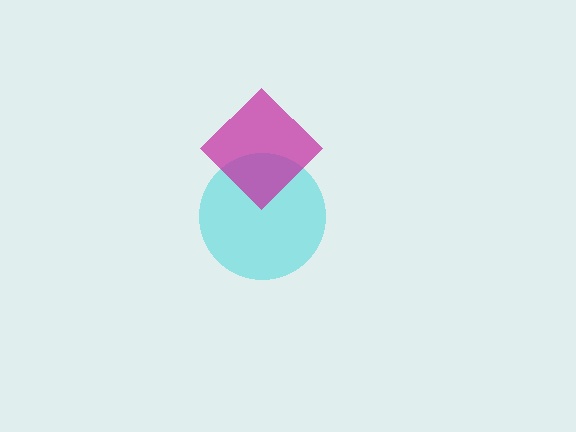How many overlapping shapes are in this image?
There are 2 overlapping shapes in the image.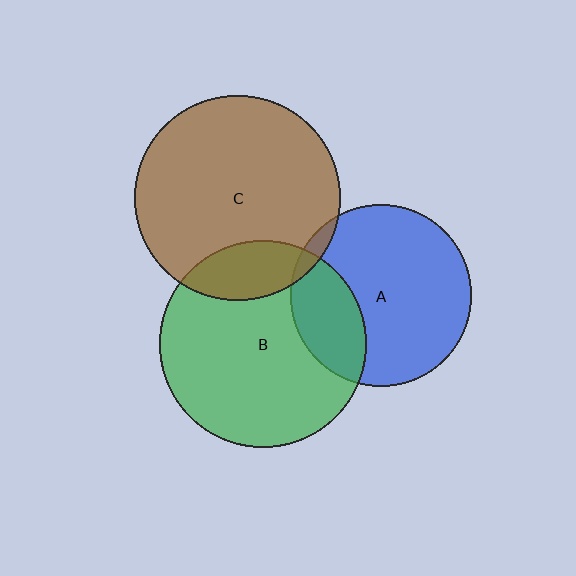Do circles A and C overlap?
Yes.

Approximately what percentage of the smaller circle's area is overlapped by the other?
Approximately 5%.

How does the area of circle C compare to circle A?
Approximately 1.3 times.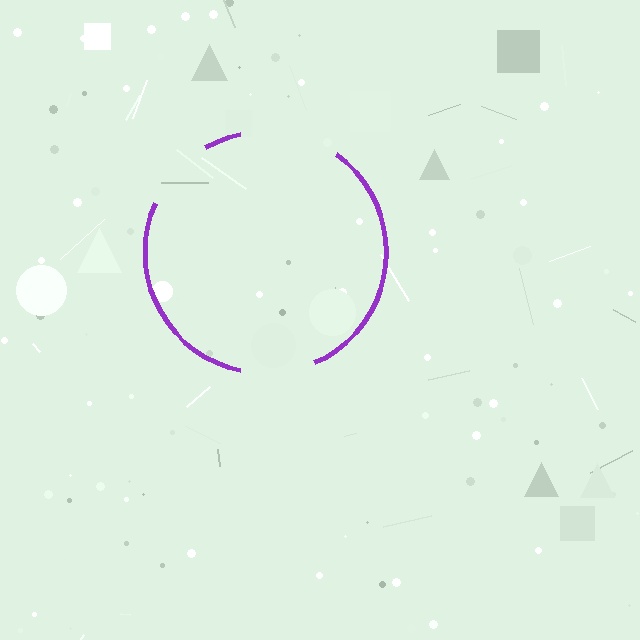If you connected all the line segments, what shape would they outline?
They would outline a circle.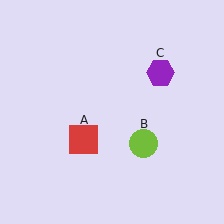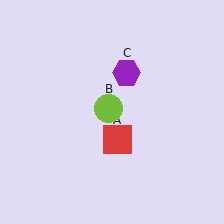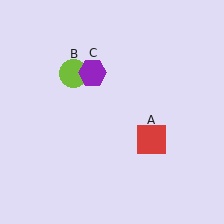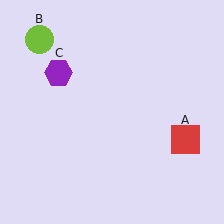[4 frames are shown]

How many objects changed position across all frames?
3 objects changed position: red square (object A), lime circle (object B), purple hexagon (object C).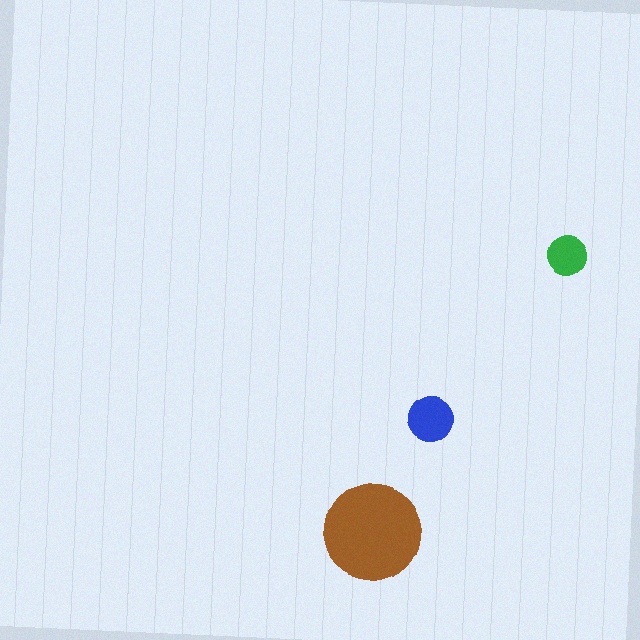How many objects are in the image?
There are 3 objects in the image.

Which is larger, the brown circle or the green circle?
The brown one.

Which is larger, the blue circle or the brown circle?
The brown one.